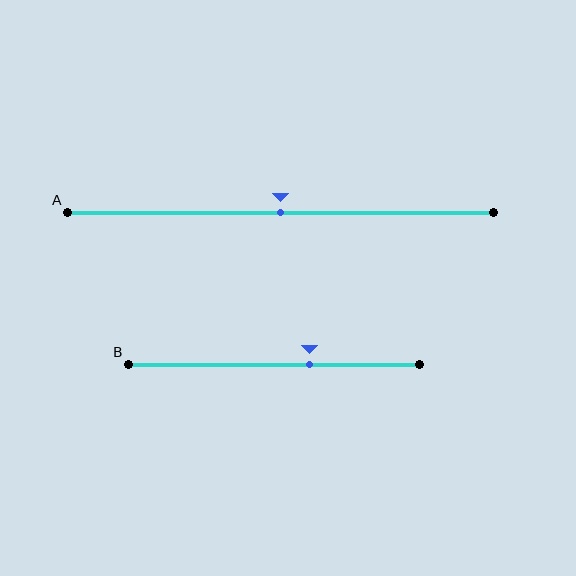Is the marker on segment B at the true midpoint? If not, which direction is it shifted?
No, the marker on segment B is shifted to the right by about 12% of the segment length.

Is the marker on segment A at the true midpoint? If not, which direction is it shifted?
Yes, the marker on segment A is at the true midpoint.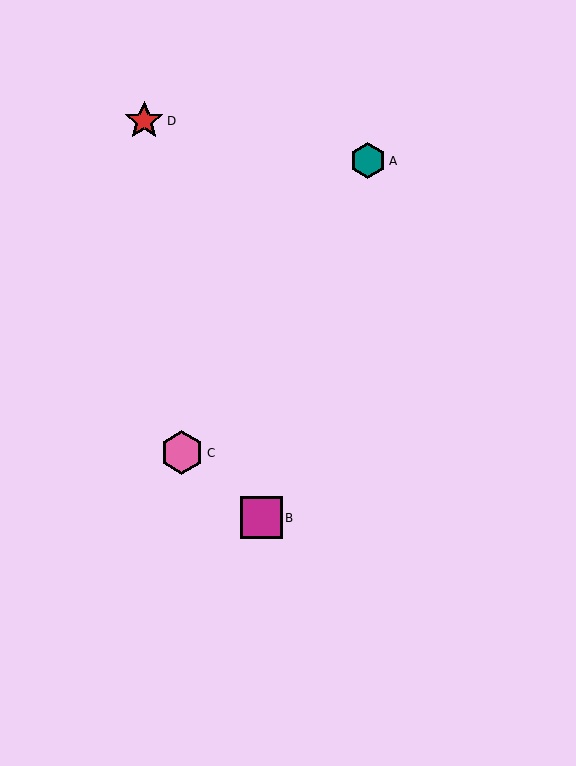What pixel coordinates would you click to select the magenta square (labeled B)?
Click at (261, 518) to select the magenta square B.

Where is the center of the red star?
The center of the red star is at (144, 121).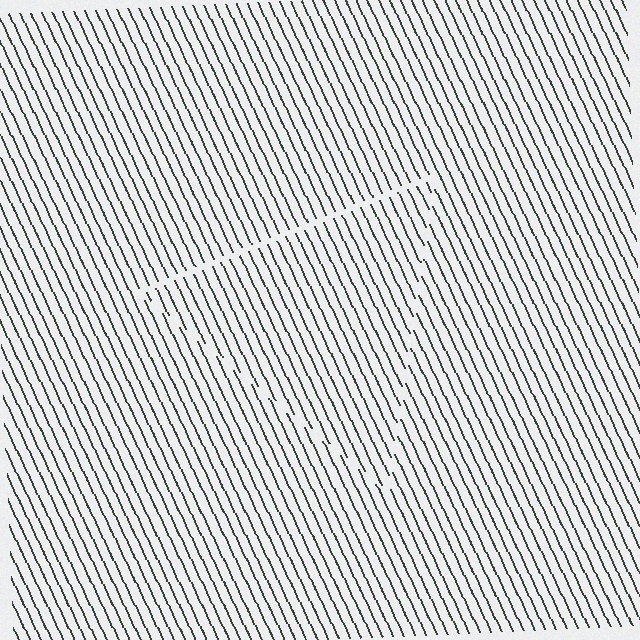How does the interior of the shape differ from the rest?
The interior of the shape contains the same grating, shifted by half a period — the contour is defined by the phase discontinuity where line-ends from the inner and outer gratings abut.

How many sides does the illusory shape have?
3 sides — the line-ends trace a triangle.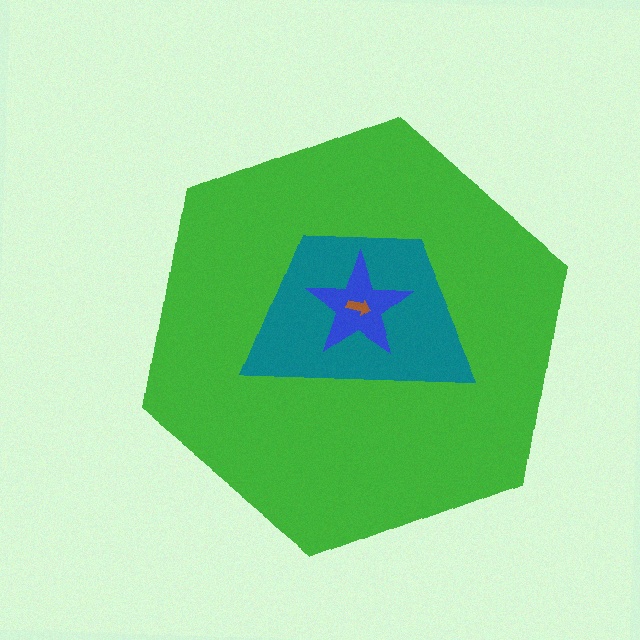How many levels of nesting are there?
4.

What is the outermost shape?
The green hexagon.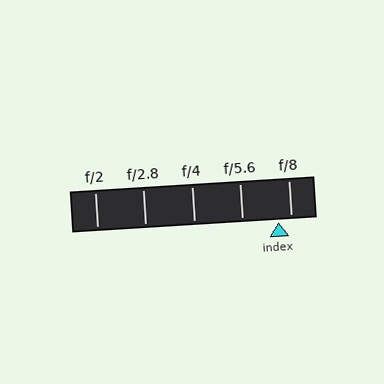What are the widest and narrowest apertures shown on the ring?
The widest aperture shown is f/2 and the narrowest is f/8.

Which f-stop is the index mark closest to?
The index mark is closest to f/8.